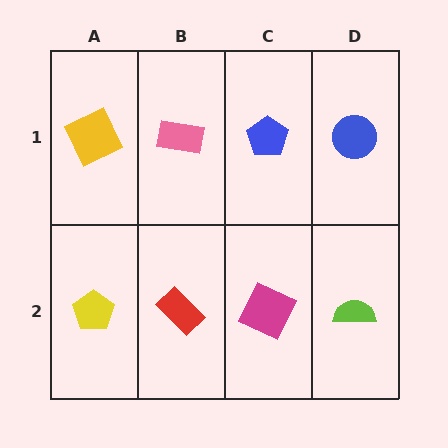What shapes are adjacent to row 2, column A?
A yellow square (row 1, column A), a red rectangle (row 2, column B).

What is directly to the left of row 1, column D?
A blue pentagon.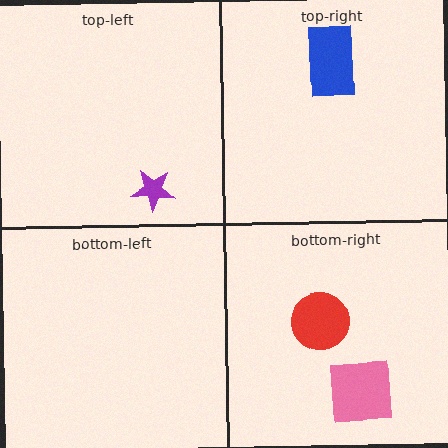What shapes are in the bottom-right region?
The pink square, the red circle.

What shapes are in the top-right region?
The blue rectangle.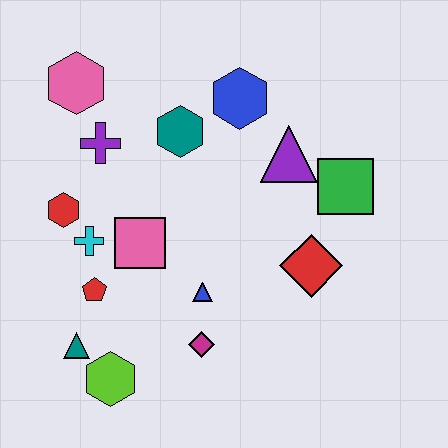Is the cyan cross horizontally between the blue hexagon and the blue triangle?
No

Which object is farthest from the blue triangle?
The pink hexagon is farthest from the blue triangle.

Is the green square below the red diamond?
No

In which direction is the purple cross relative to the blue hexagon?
The purple cross is to the left of the blue hexagon.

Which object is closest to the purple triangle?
The green square is closest to the purple triangle.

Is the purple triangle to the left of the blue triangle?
No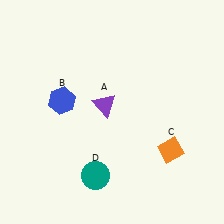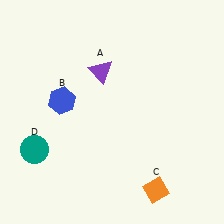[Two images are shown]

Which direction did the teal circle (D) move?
The teal circle (D) moved left.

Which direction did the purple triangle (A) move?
The purple triangle (A) moved up.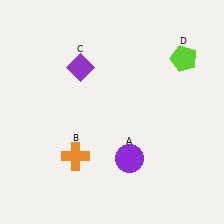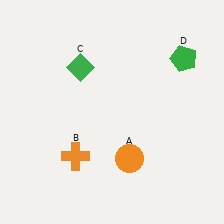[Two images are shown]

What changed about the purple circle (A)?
In Image 1, A is purple. In Image 2, it changed to orange.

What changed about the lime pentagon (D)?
In Image 1, D is lime. In Image 2, it changed to green.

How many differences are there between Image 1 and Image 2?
There are 3 differences between the two images.